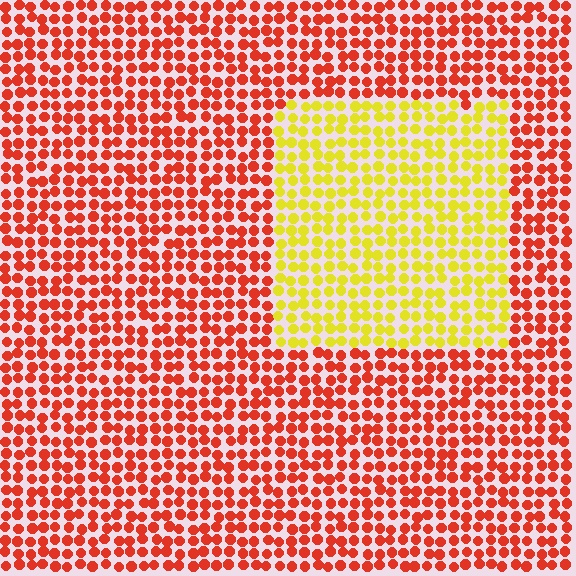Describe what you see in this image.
The image is filled with small red elements in a uniform arrangement. A rectangle-shaped region is visible where the elements are tinted to a slightly different hue, forming a subtle color boundary.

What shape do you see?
I see a rectangle.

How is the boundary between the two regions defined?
The boundary is defined purely by a slight shift in hue (about 55 degrees). Spacing, size, and orientation are identical on both sides.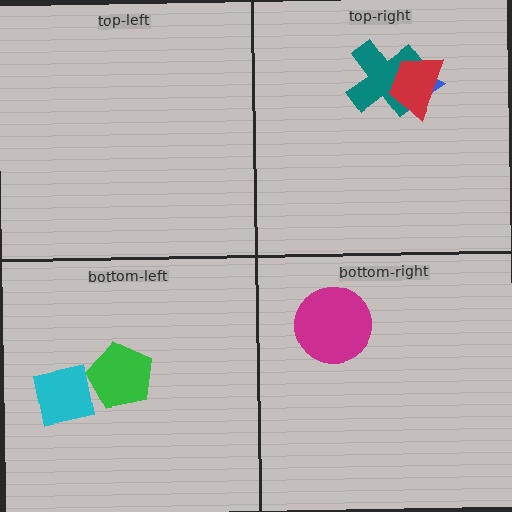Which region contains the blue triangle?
The top-right region.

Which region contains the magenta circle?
The bottom-right region.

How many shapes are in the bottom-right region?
1.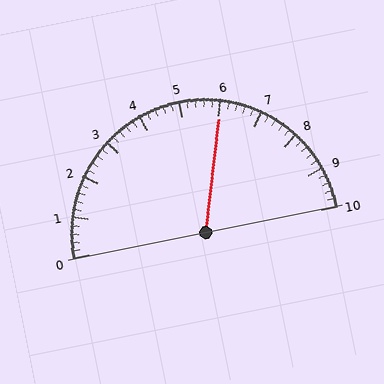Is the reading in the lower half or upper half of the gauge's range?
The reading is in the upper half of the range (0 to 10).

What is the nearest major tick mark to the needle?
The nearest major tick mark is 6.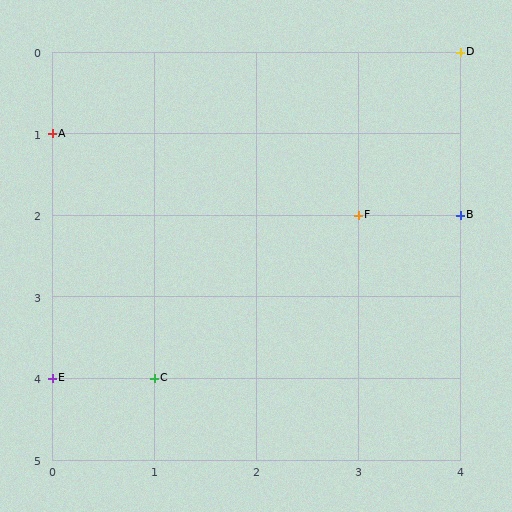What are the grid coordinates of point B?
Point B is at grid coordinates (4, 2).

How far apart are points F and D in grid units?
Points F and D are 1 column and 2 rows apart (about 2.2 grid units diagonally).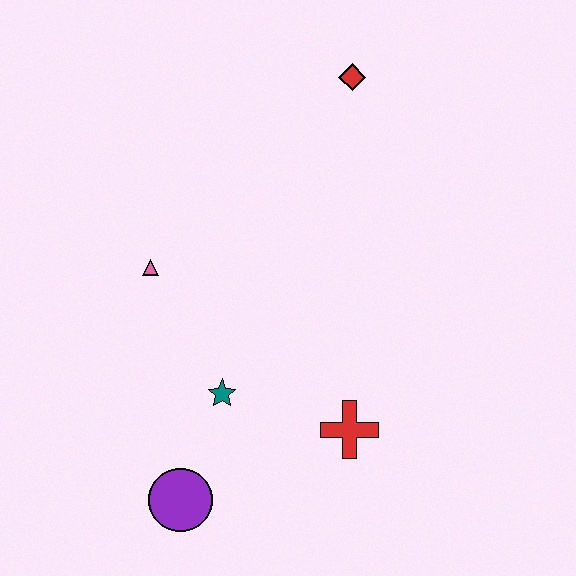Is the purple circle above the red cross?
No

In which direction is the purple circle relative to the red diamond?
The purple circle is below the red diamond.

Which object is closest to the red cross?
The teal star is closest to the red cross.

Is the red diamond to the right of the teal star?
Yes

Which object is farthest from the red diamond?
The purple circle is farthest from the red diamond.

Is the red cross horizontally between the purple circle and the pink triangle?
No